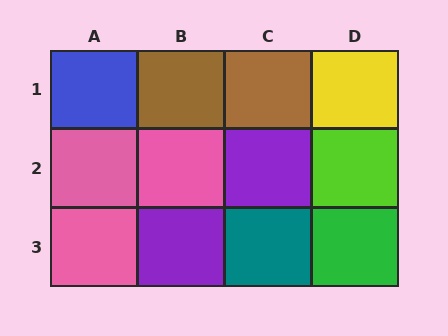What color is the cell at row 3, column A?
Pink.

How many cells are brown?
2 cells are brown.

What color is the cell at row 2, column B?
Pink.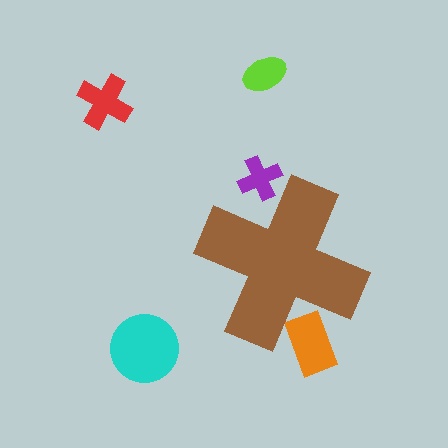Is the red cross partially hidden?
No, the red cross is fully visible.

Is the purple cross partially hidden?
Yes, the purple cross is partially hidden behind the brown cross.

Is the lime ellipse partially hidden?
No, the lime ellipse is fully visible.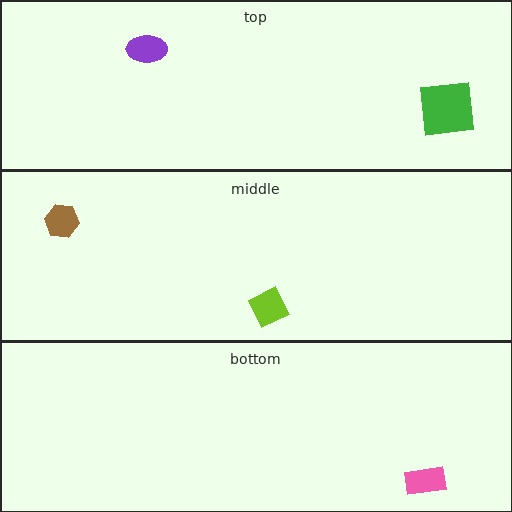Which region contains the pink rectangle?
The bottom region.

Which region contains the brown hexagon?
The middle region.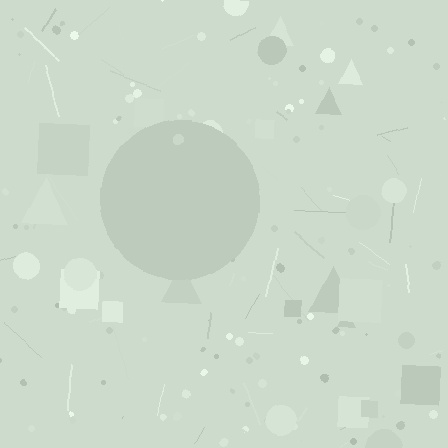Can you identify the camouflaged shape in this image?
The camouflaged shape is a circle.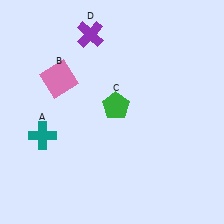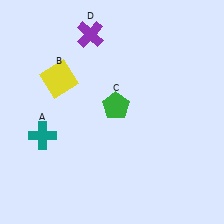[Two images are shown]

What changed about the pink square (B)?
In Image 1, B is pink. In Image 2, it changed to yellow.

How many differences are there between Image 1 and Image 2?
There is 1 difference between the two images.